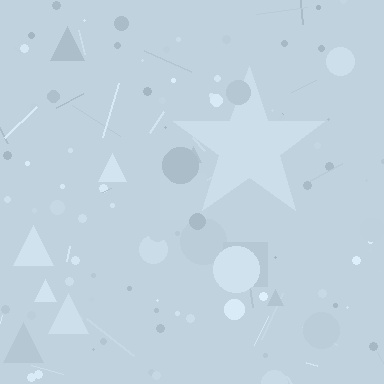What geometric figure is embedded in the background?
A star is embedded in the background.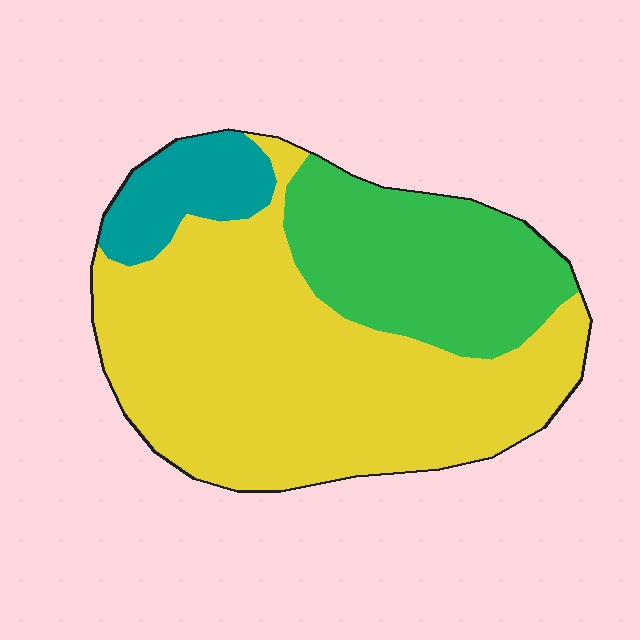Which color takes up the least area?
Teal, at roughly 10%.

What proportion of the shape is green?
Green covers roughly 30% of the shape.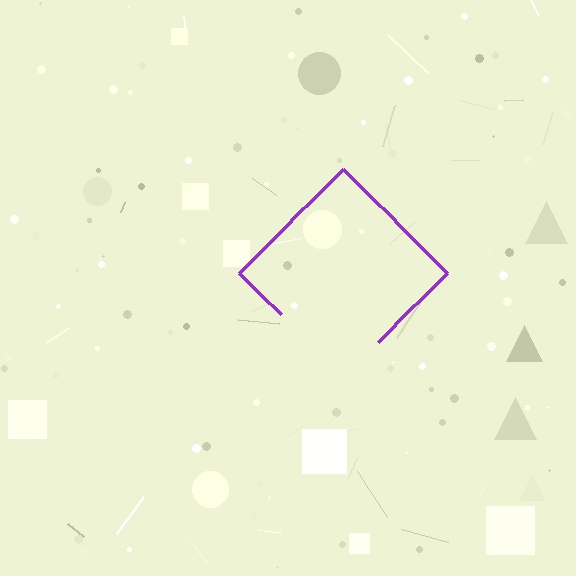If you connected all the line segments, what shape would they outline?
They would outline a diamond.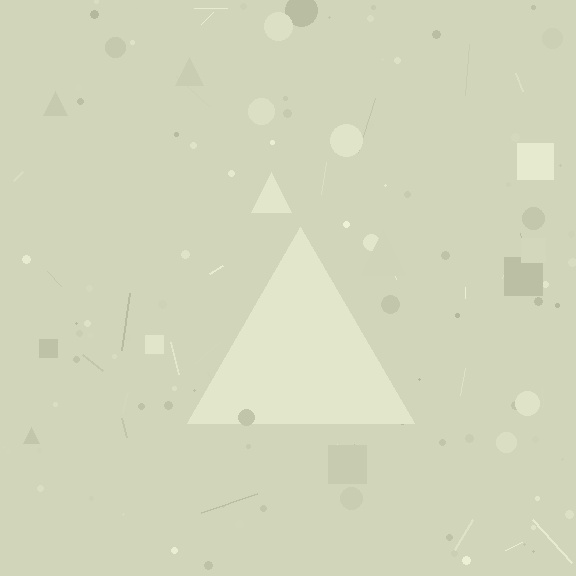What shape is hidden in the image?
A triangle is hidden in the image.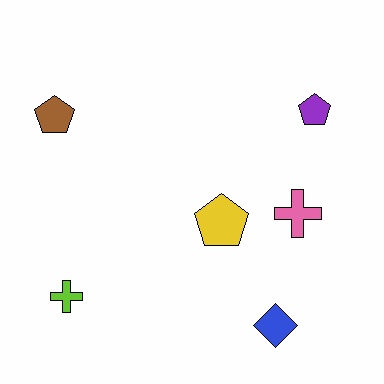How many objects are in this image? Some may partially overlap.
There are 6 objects.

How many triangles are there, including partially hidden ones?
There are no triangles.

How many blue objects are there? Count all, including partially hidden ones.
There is 1 blue object.